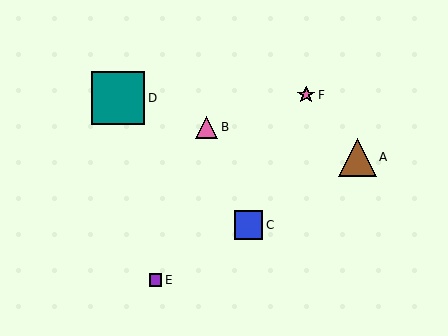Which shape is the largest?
The teal square (labeled D) is the largest.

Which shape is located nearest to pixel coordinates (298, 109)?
The pink star (labeled F) at (306, 95) is nearest to that location.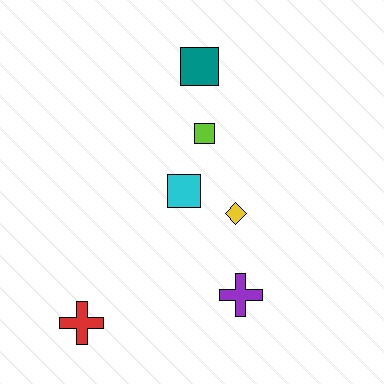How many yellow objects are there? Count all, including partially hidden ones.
There is 1 yellow object.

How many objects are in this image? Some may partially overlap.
There are 6 objects.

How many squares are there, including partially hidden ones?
There are 3 squares.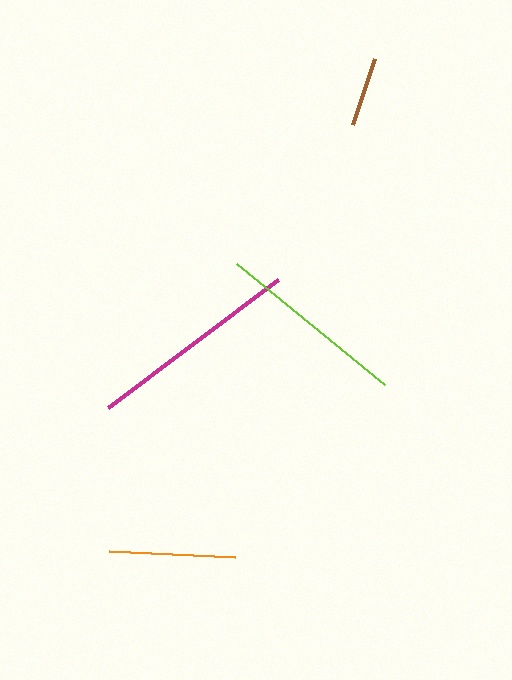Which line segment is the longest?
The magenta line is the longest at approximately 213 pixels.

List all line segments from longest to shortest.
From longest to shortest: magenta, lime, orange, brown.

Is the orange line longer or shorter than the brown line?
The orange line is longer than the brown line.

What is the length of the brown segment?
The brown segment is approximately 69 pixels long.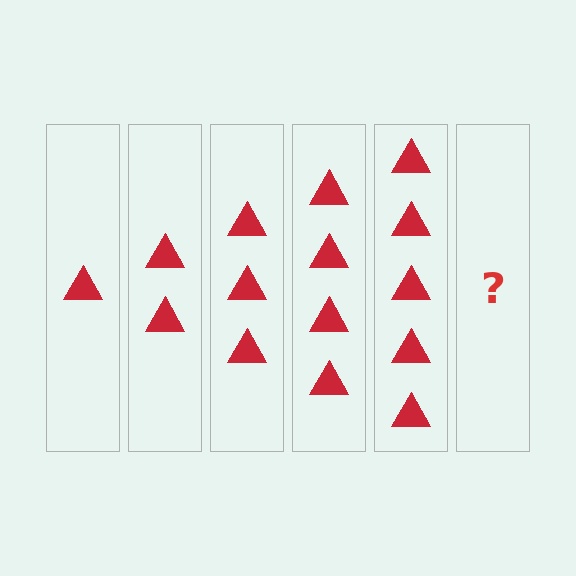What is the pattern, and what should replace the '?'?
The pattern is that each step adds one more triangle. The '?' should be 6 triangles.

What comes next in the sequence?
The next element should be 6 triangles.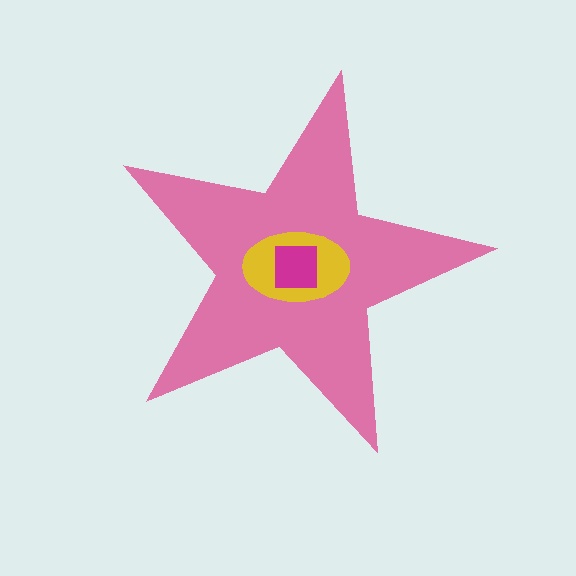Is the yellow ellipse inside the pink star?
Yes.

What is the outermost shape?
The pink star.